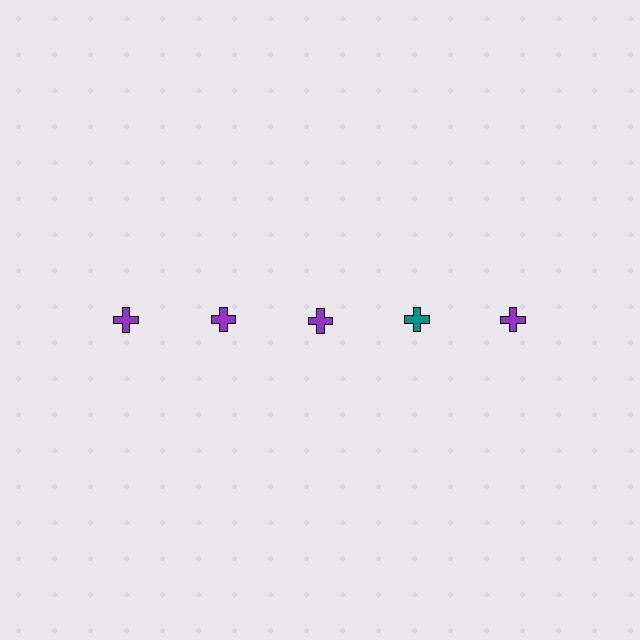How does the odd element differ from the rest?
It has a different color: teal instead of purple.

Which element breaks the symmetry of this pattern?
The teal cross in the top row, second from right column breaks the symmetry. All other shapes are purple crosses.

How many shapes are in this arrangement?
There are 5 shapes arranged in a grid pattern.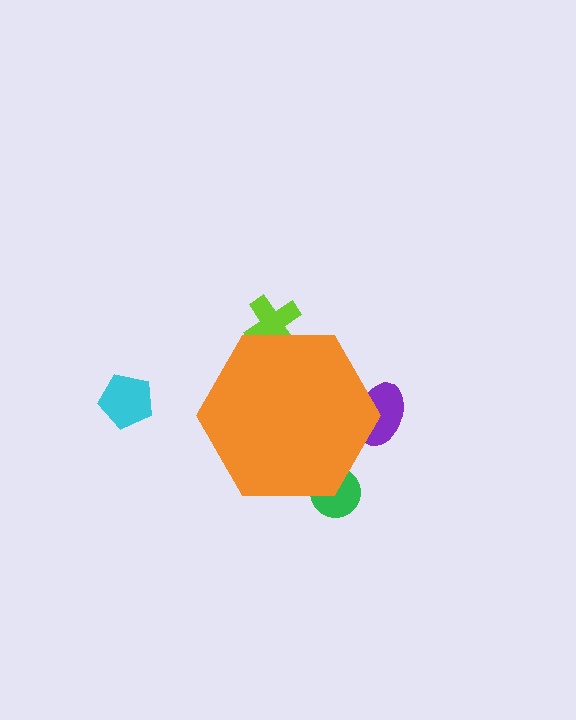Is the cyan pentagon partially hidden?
No, the cyan pentagon is fully visible.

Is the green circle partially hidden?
Yes, the green circle is partially hidden behind the orange hexagon.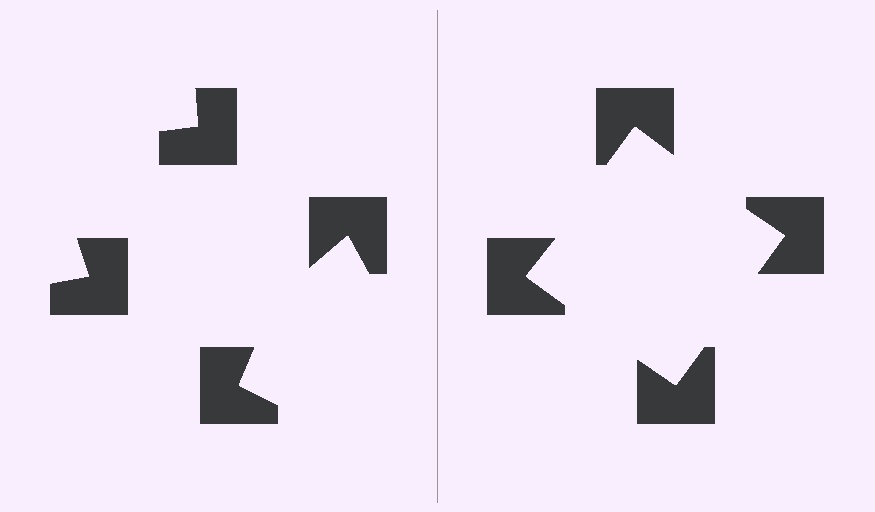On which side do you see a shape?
An illusory square appears on the right side. On the left side the wedge cuts are rotated, so no coherent shape forms.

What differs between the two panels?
The notched squares are positioned identically on both sides; only the wedge orientations differ. On the right they align to a square; on the left they are misaligned.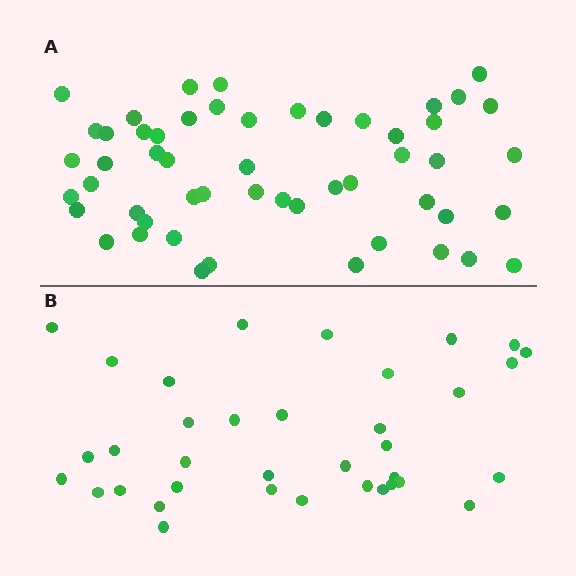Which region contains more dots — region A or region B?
Region A (the top region) has more dots.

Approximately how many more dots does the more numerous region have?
Region A has approximately 15 more dots than region B.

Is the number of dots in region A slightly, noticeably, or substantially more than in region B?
Region A has substantially more. The ratio is roughly 1.5 to 1.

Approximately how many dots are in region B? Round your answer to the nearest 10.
About 40 dots. (The exact count is 36, which rounds to 40.)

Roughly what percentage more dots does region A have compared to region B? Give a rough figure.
About 45% more.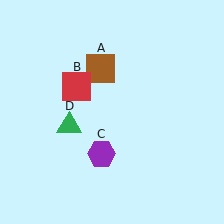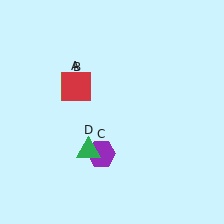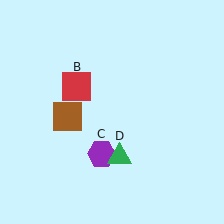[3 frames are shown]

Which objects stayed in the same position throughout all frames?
Red square (object B) and purple hexagon (object C) remained stationary.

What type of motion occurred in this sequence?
The brown square (object A), green triangle (object D) rotated counterclockwise around the center of the scene.